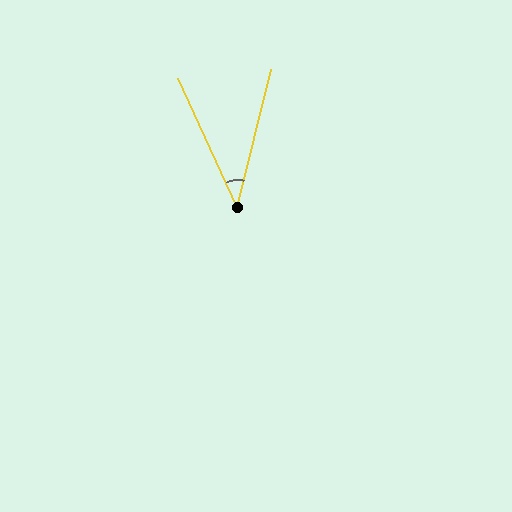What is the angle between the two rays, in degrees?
Approximately 38 degrees.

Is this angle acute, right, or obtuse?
It is acute.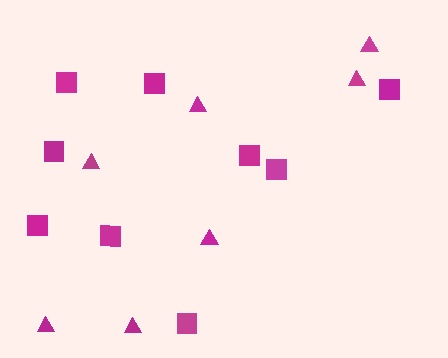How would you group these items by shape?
There are 2 groups: one group of triangles (7) and one group of squares (9).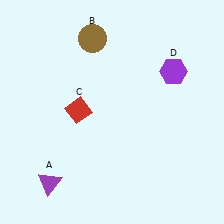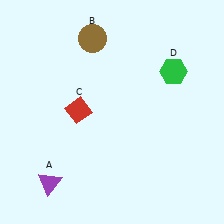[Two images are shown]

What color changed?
The hexagon (D) changed from purple in Image 1 to green in Image 2.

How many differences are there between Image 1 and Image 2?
There is 1 difference between the two images.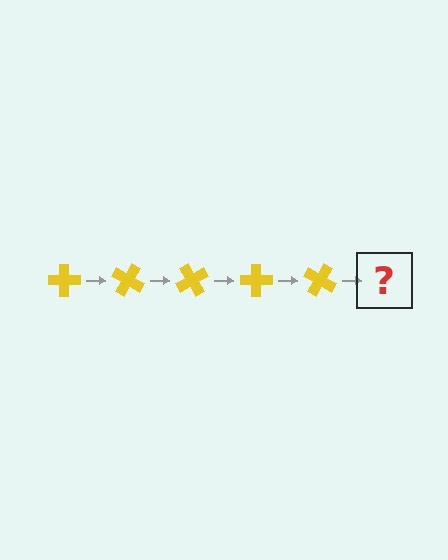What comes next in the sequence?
The next element should be a yellow cross rotated 150 degrees.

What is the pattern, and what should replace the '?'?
The pattern is that the cross rotates 30 degrees each step. The '?' should be a yellow cross rotated 150 degrees.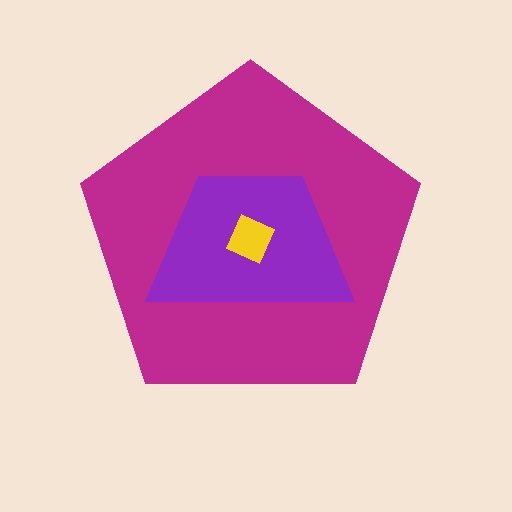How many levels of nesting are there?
3.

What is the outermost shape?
The magenta pentagon.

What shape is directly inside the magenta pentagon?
The purple trapezoid.